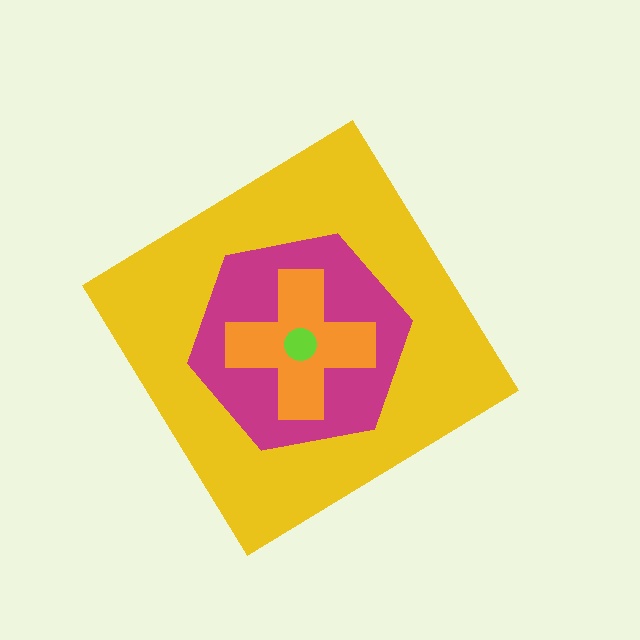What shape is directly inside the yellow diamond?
The magenta hexagon.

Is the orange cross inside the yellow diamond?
Yes.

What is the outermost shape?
The yellow diamond.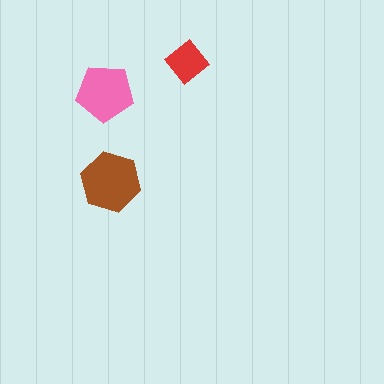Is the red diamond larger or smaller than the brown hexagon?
Smaller.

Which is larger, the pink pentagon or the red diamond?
The pink pentagon.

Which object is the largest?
The brown hexagon.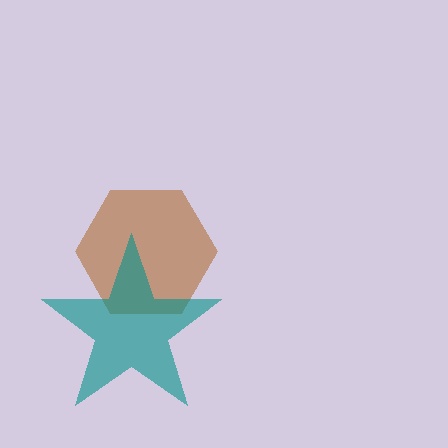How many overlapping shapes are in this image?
There are 2 overlapping shapes in the image.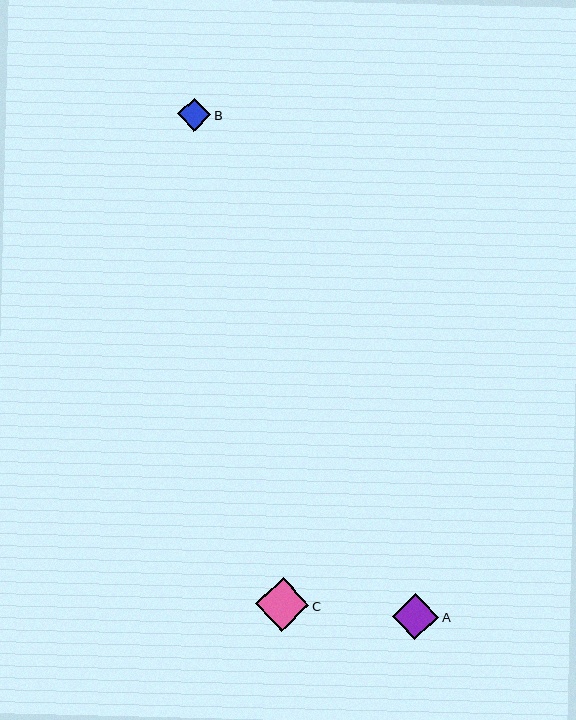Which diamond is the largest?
Diamond C is the largest with a size of approximately 54 pixels.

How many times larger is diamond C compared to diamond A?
Diamond C is approximately 1.2 times the size of diamond A.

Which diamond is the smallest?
Diamond B is the smallest with a size of approximately 33 pixels.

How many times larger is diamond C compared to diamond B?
Diamond C is approximately 1.6 times the size of diamond B.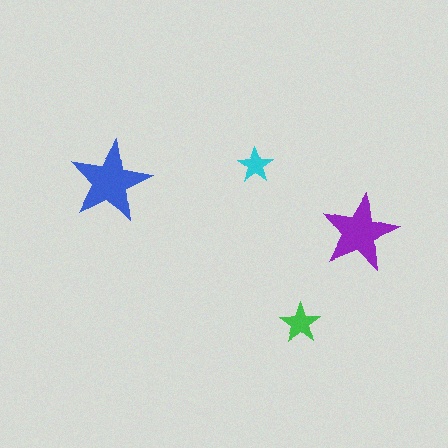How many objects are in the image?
There are 4 objects in the image.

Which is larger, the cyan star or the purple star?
The purple one.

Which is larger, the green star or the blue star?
The blue one.